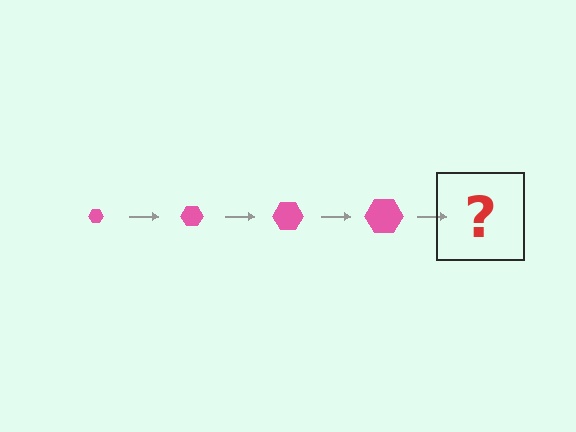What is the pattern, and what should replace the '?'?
The pattern is that the hexagon gets progressively larger each step. The '?' should be a pink hexagon, larger than the previous one.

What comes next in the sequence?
The next element should be a pink hexagon, larger than the previous one.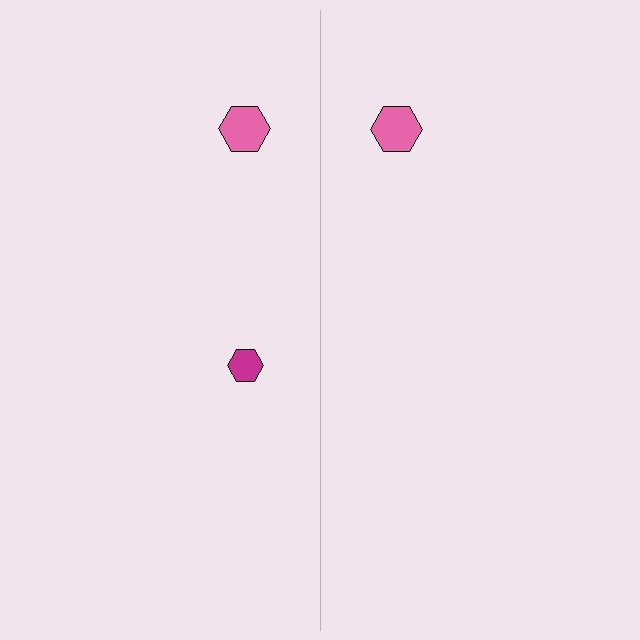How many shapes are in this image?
There are 3 shapes in this image.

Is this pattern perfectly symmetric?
No, the pattern is not perfectly symmetric. A magenta hexagon is missing from the right side.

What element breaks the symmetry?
A magenta hexagon is missing from the right side.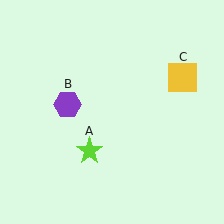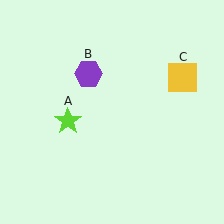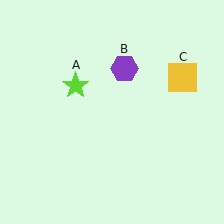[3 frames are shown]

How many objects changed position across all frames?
2 objects changed position: lime star (object A), purple hexagon (object B).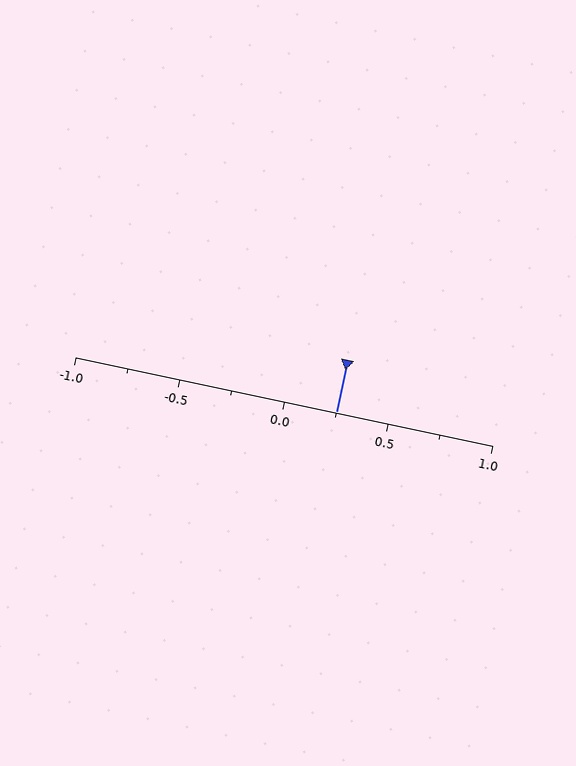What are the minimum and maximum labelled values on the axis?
The axis runs from -1.0 to 1.0.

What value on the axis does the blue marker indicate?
The marker indicates approximately 0.25.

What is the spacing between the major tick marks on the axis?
The major ticks are spaced 0.5 apart.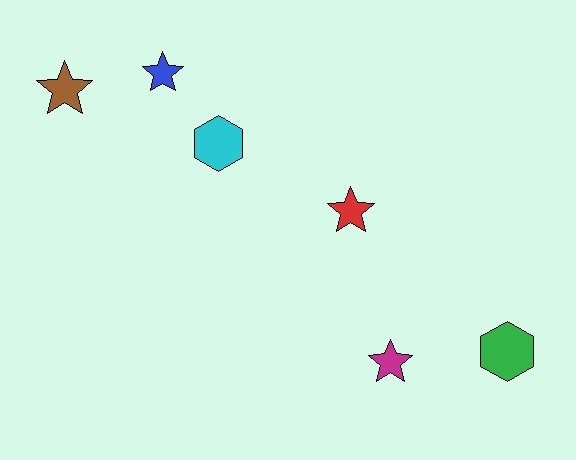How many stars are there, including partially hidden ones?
There are 4 stars.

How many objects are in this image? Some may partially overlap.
There are 6 objects.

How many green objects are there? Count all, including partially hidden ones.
There is 1 green object.